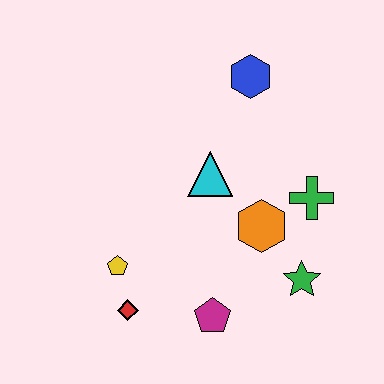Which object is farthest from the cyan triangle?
The red diamond is farthest from the cyan triangle.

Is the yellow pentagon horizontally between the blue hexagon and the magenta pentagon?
No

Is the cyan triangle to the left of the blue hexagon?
Yes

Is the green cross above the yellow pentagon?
Yes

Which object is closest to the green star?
The orange hexagon is closest to the green star.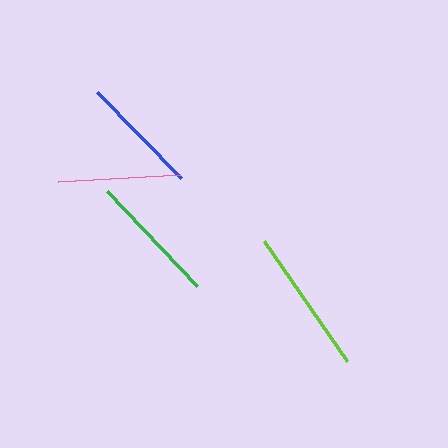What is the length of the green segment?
The green segment is approximately 130 pixels long.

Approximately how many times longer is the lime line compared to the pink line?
The lime line is approximately 1.2 times the length of the pink line.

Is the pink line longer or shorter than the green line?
The green line is longer than the pink line.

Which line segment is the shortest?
The blue line is the shortest at approximately 120 pixels.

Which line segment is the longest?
The lime line is the longest at approximately 146 pixels.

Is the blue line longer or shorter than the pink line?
The pink line is longer than the blue line.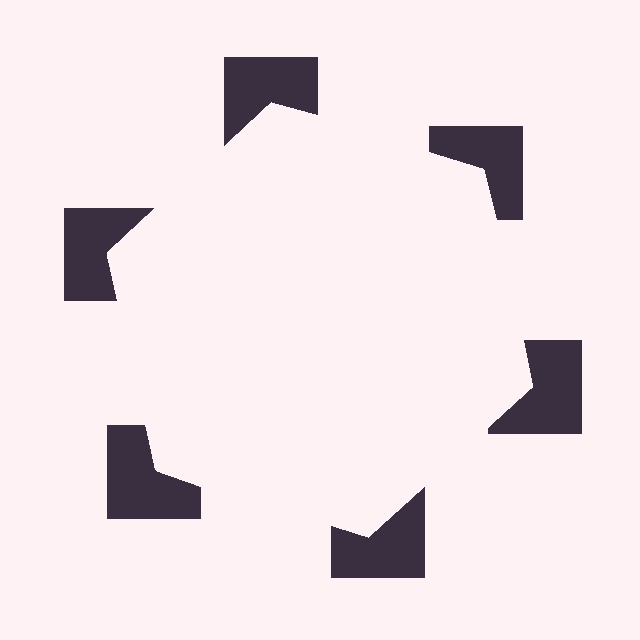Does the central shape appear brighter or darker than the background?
It typically appears slightly brighter than the background, even though no actual brightness change is drawn.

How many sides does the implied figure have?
6 sides.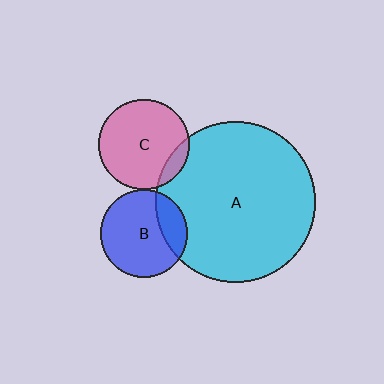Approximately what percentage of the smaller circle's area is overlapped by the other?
Approximately 10%.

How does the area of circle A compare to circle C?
Approximately 3.1 times.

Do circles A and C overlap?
Yes.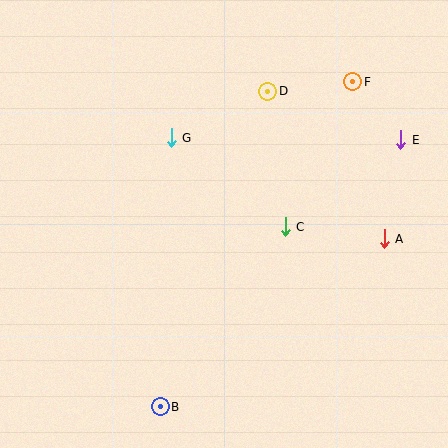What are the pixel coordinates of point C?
Point C is at (285, 227).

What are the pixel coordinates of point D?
Point D is at (268, 91).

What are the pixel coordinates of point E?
Point E is at (401, 140).